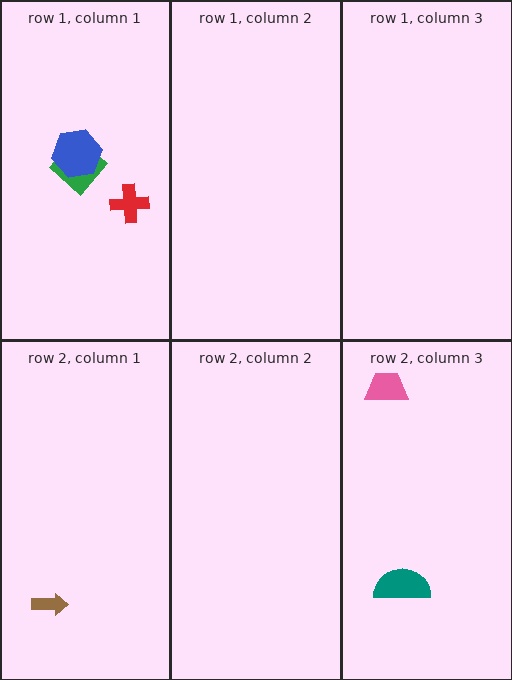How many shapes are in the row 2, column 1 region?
1.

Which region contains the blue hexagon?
The row 1, column 1 region.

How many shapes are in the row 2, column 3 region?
2.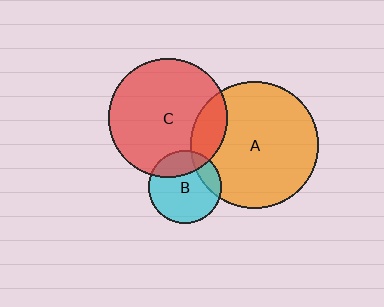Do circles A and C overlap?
Yes.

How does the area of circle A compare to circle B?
Approximately 3.1 times.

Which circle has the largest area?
Circle A (orange).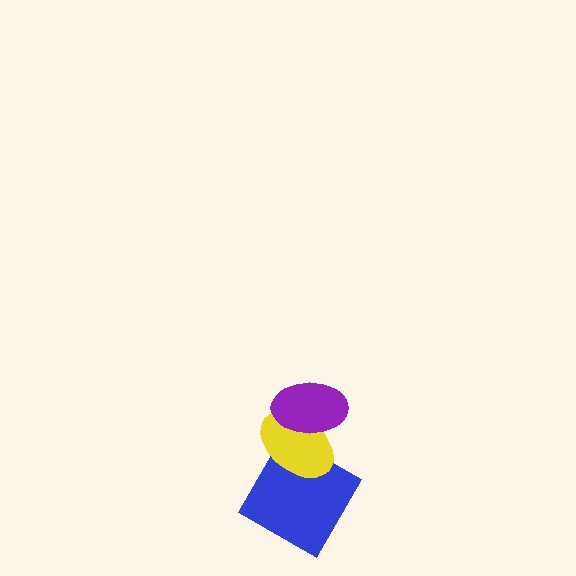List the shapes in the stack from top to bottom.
From top to bottom: the purple ellipse, the yellow ellipse, the blue square.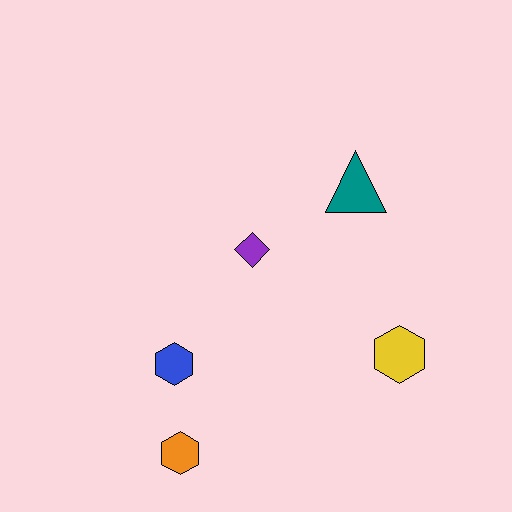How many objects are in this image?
There are 5 objects.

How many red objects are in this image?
There are no red objects.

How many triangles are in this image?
There is 1 triangle.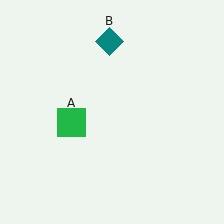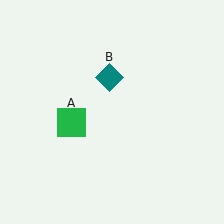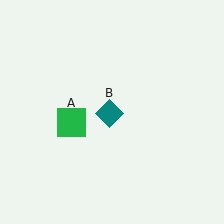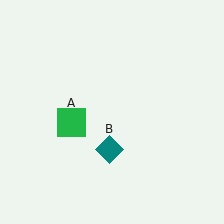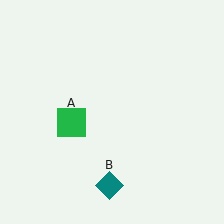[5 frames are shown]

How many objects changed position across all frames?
1 object changed position: teal diamond (object B).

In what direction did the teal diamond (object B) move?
The teal diamond (object B) moved down.